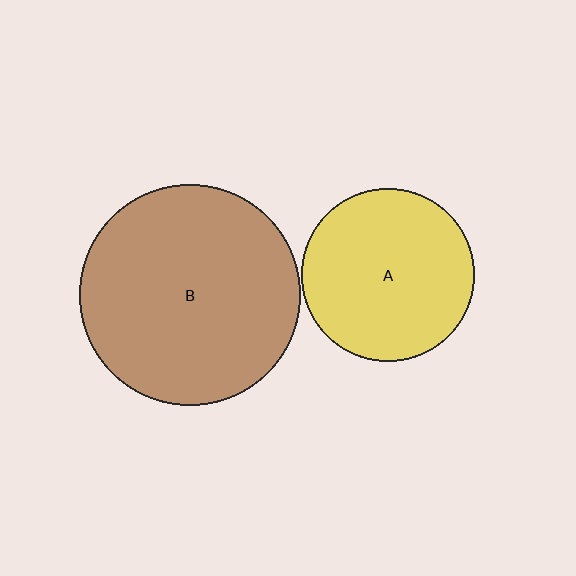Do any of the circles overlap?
No, none of the circles overlap.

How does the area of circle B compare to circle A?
Approximately 1.6 times.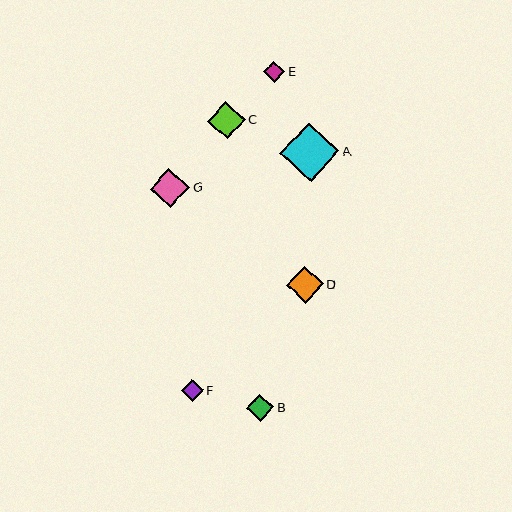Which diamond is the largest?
Diamond A is the largest with a size of approximately 59 pixels.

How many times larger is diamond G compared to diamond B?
Diamond G is approximately 1.5 times the size of diamond B.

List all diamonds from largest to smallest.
From largest to smallest: A, G, C, D, B, F, E.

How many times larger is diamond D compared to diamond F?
Diamond D is approximately 1.7 times the size of diamond F.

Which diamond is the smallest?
Diamond E is the smallest with a size of approximately 21 pixels.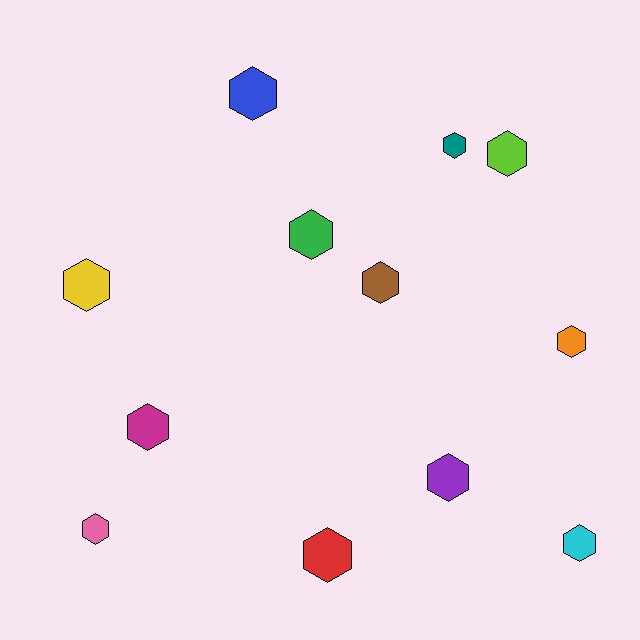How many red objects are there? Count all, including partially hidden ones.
There is 1 red object.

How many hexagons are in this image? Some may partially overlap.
There are 12 hexagons.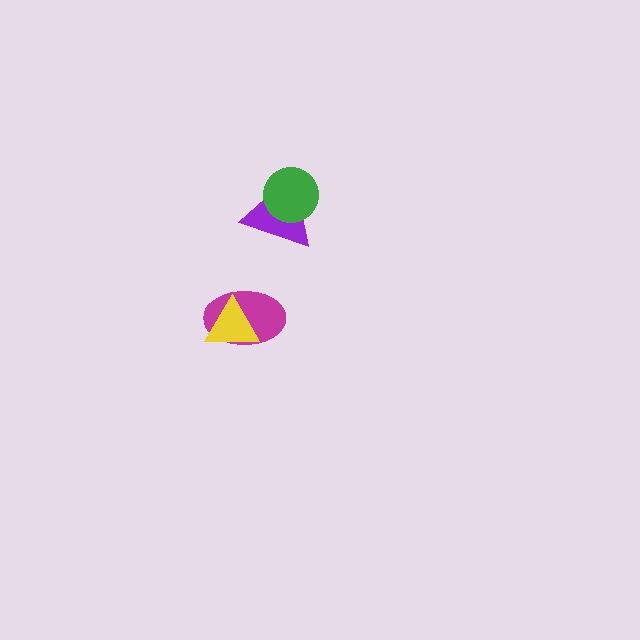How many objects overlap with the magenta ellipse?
1 object overlaps with the magenta ellipse.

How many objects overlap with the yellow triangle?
1 object overlaps with the yellow triangle.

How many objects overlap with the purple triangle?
1 object overlaps with the purple triangle.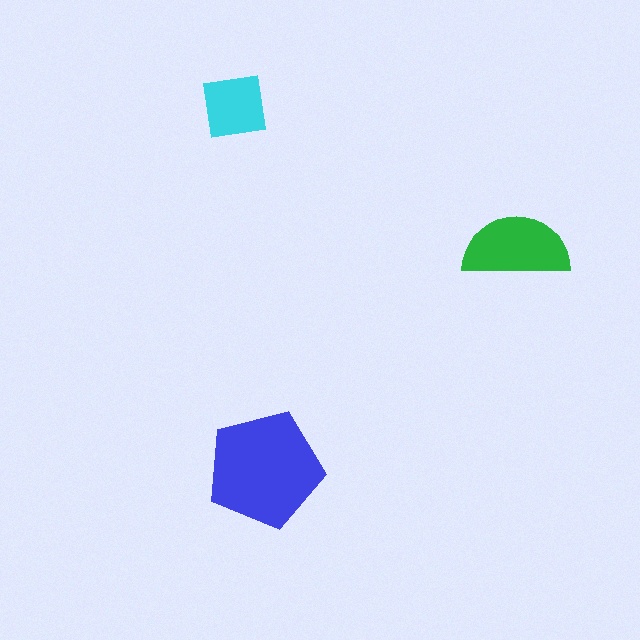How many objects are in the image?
There are 3 objects in the image.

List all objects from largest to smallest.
The blue pentagon, the green semicircle, the cyan square.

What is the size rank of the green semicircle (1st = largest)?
2nd.